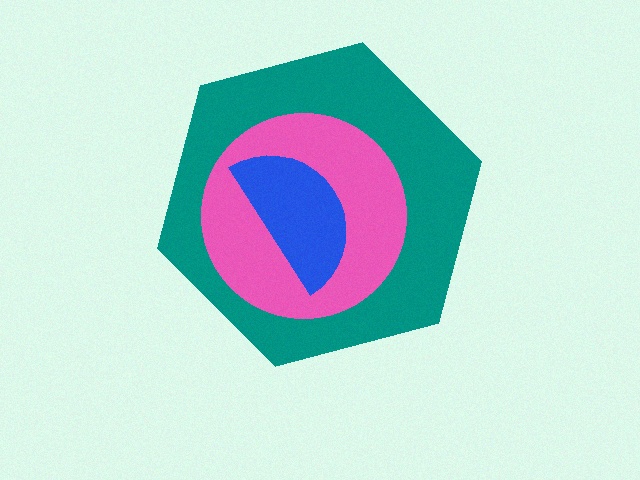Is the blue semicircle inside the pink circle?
Yes.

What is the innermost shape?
The blue semicircle.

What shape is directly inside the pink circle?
The blue semicircle.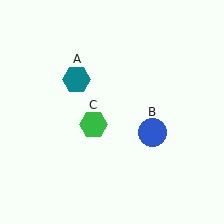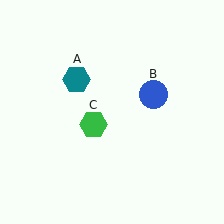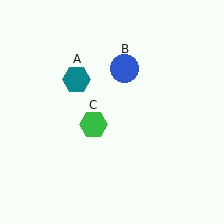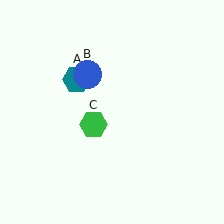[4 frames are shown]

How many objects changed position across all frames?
1 object changed position: blue circle (object B).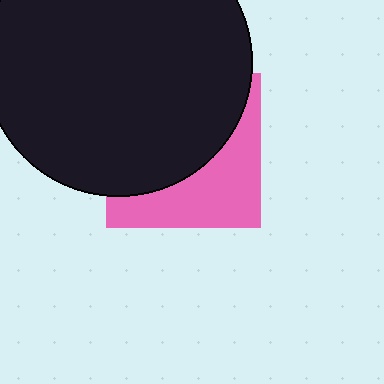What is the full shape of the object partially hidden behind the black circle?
The partially hidden object is a pink square.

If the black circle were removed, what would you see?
You would see the complete pink square.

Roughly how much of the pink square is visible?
A small part of it is visible (roughly 40%).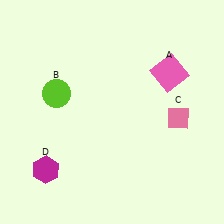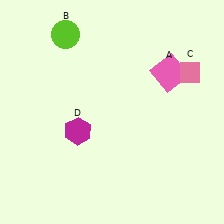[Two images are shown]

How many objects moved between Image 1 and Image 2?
3 objects moved between the two images.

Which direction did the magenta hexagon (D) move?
The magenta hexagon (D) moved up.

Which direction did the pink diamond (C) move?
The pink diamond (C) moved up.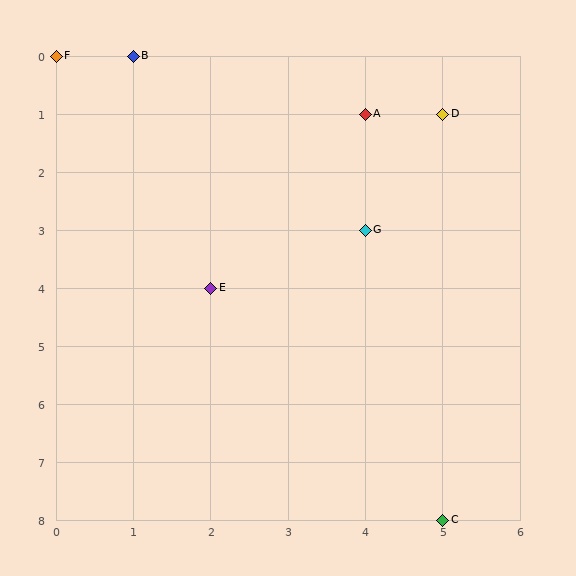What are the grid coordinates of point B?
Point B is at grid coordinates (1, 0).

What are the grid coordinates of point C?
Point C is at grid coordinates (5, 8).